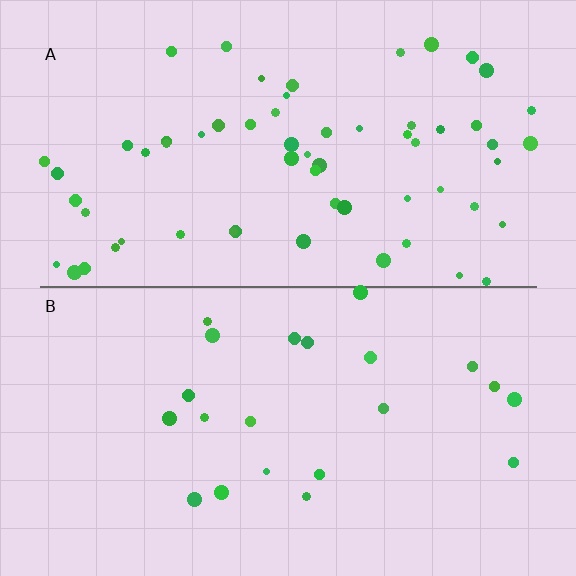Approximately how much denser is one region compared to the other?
Approximately 2.8× — region A over region B.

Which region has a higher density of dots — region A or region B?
A (the top).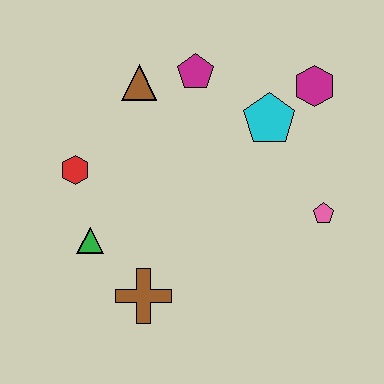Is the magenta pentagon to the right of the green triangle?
Yes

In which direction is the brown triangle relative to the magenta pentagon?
The brown triangle is to the left of the magenta pentagon.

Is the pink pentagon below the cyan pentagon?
Yes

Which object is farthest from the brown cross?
The magenta hexagon is farthest from the brown cross.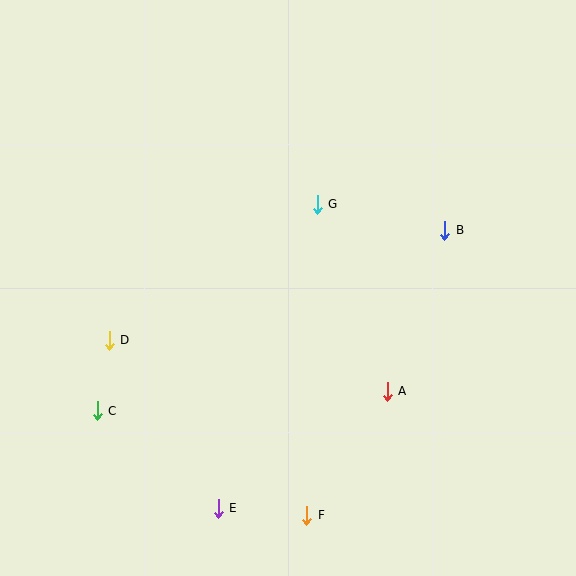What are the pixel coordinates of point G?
Point G is at (317, 204).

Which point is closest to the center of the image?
Point G at (317, 204) is closest to the center.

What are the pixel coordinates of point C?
Point C is at (97, 410).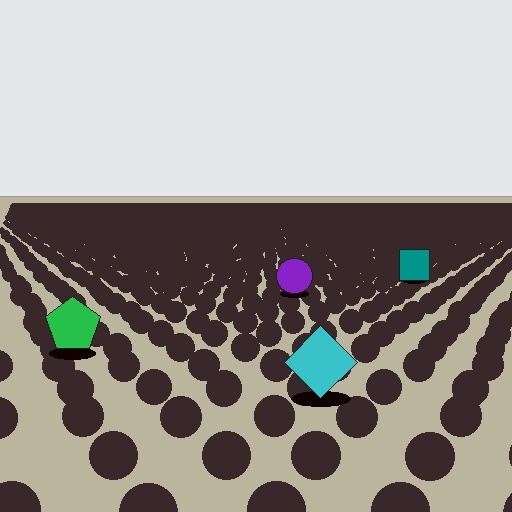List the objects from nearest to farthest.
From nearest to farthest: the cyan diamond, the green pentagon, the purple circle, the teal square.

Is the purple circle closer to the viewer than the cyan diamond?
No. The cyan diamond is closer — you can tell from the texture gradient: the ground texture is coarser near it.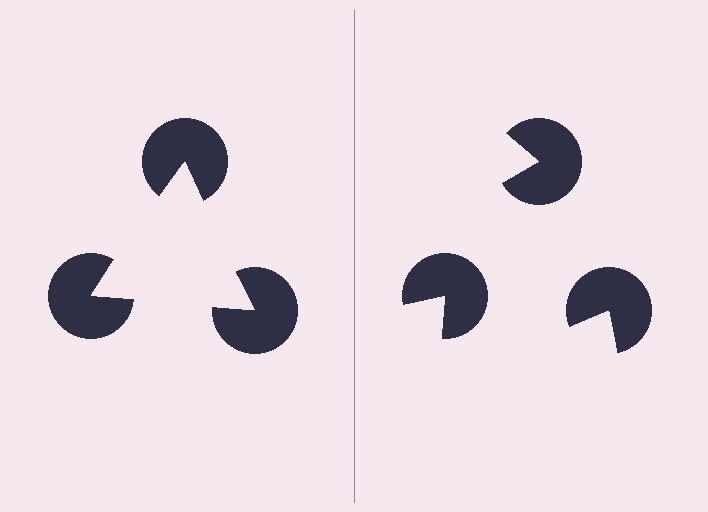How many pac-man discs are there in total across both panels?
6 — 3 on each side.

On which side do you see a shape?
An illusory triangle appears on the left side. On the right side the wedge cuts are rotated, so no coherent shape forms.